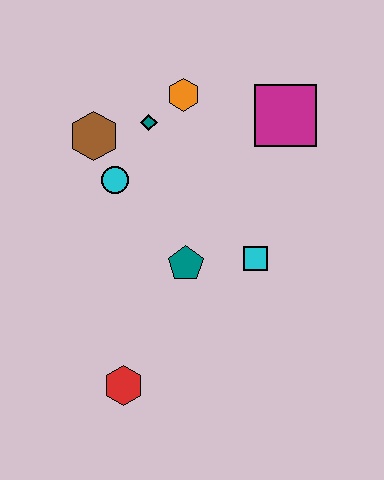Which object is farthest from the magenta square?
The red hexagon is farthest from the magenta square.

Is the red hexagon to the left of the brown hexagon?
No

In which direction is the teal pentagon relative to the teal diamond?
The teal pentagon is below the teal diamond.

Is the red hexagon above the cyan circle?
No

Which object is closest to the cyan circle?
The brown hexagon is closest to the cyan circle.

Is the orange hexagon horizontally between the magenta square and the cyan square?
No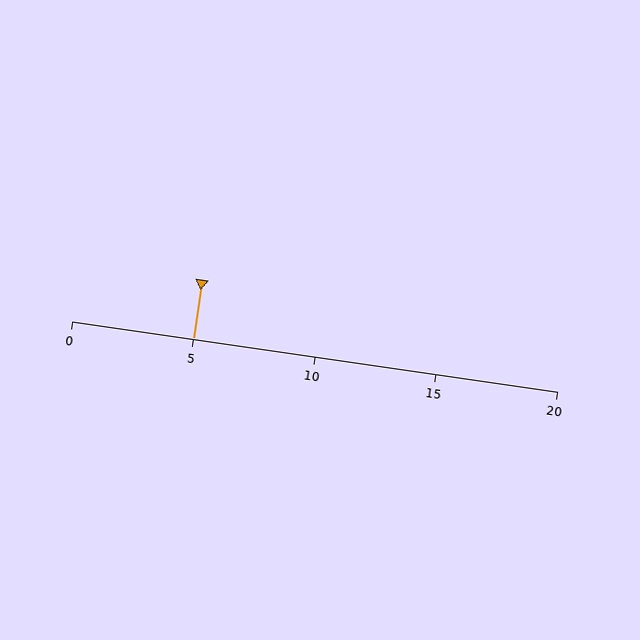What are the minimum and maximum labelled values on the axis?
The axis runs from 0 to 20.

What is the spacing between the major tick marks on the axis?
The major ticks are spaced 5 apart.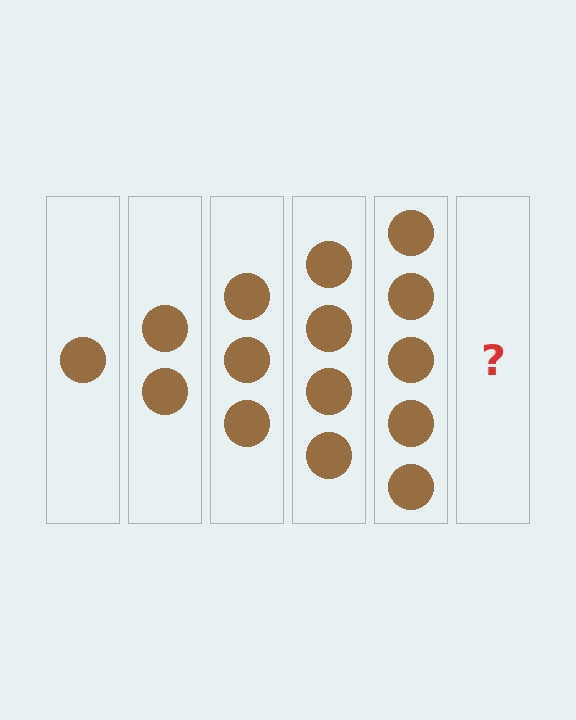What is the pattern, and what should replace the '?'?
The pattern is that each step adds one more circle. The '?' should be 6 circles.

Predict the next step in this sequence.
The next step is 6 circles.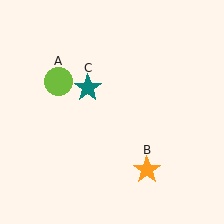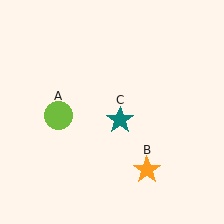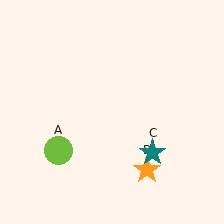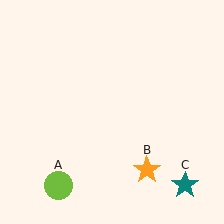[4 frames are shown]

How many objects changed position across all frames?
2 objects changed position: lime circle (object A), teal star (object C).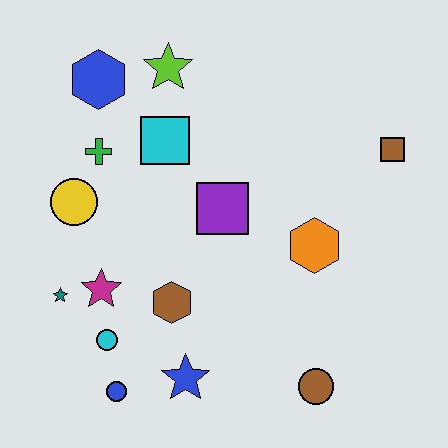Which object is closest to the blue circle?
The cyan circle is closest to the blue circle.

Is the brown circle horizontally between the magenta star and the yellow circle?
No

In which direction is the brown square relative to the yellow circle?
The brown square is to the right of the yellow circle.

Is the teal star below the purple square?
Yes